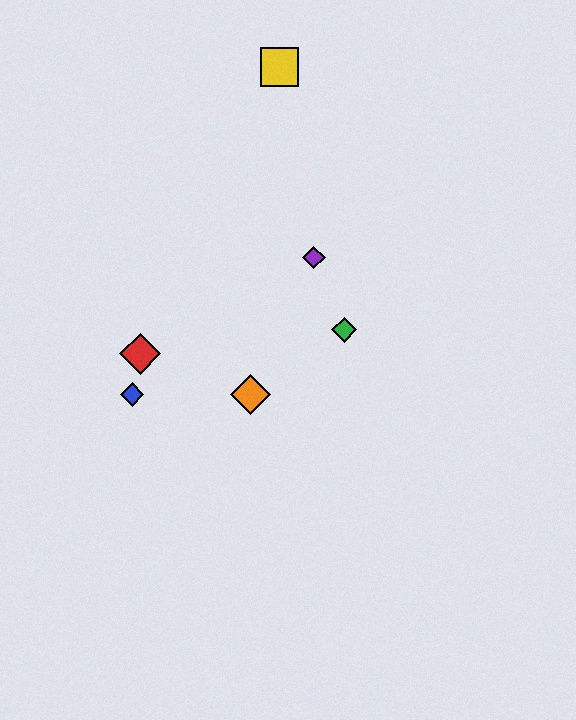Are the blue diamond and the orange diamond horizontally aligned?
Yes, both are at y≈394.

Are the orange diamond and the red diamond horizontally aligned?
No, the orange diamond is at y≈394 and the red diamond is at y≈354.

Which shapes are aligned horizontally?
The blue diamond, the orange diamond are aligned horizontally.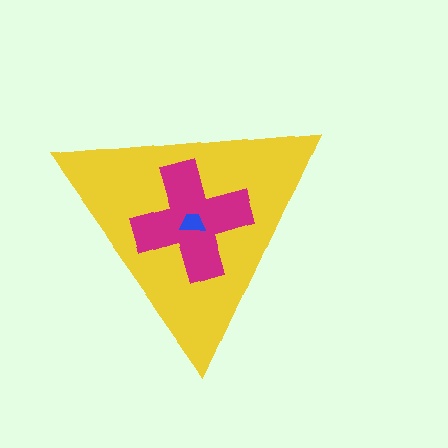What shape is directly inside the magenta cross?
The blue trapezoid.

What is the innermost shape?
The blue trapezoid.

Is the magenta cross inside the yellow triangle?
Yes.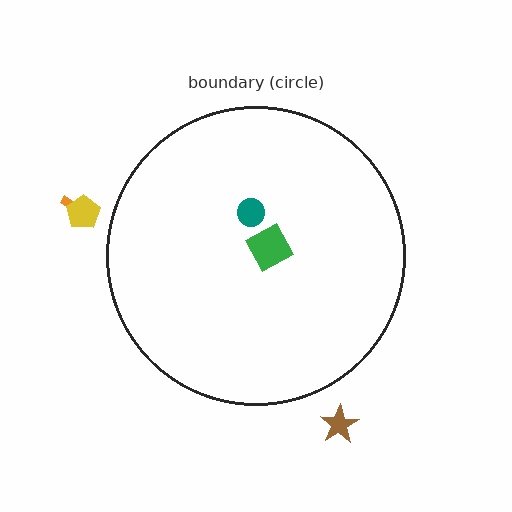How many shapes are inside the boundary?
2 inside, 3 outside.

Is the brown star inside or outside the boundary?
Outside.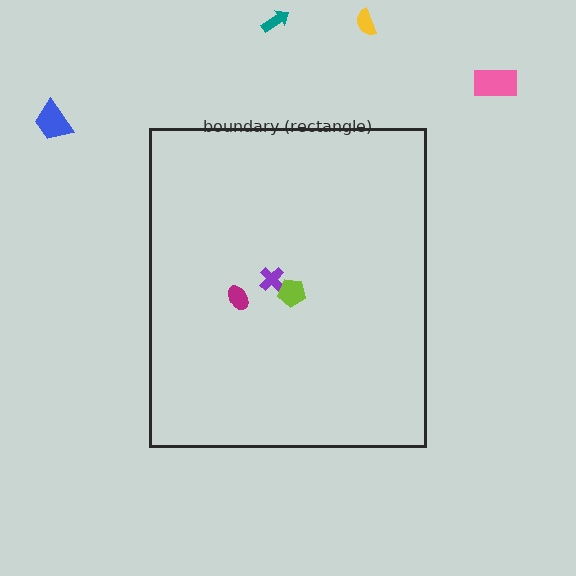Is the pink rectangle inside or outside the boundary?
Outside.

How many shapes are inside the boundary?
3 inside, 4 outside.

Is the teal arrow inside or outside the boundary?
Outside.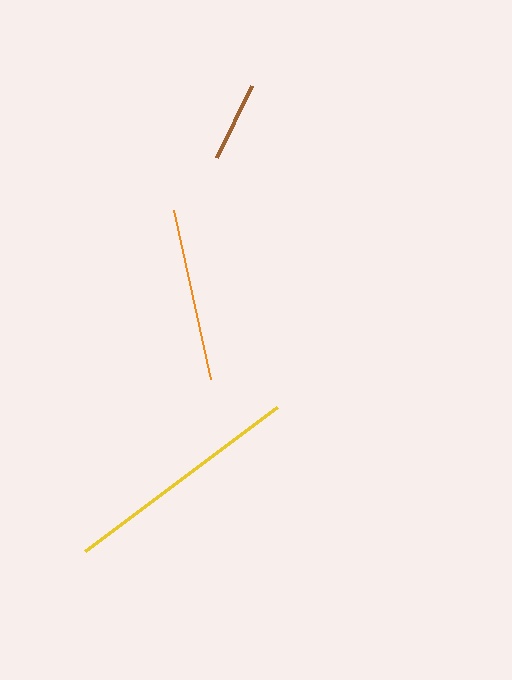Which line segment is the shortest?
The brown line is the shortest at approximately 80 pixels.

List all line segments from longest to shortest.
From longest to shortest: yellow, orange, brown.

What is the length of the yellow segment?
The yellow segment is approximately 240 pixels long.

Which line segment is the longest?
The yellow line is the longest at approximately 240 pixels.